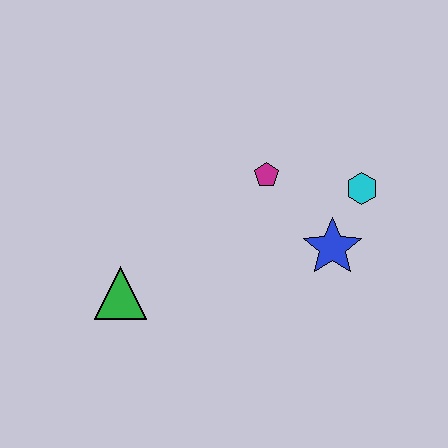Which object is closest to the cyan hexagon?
The blue star is closest to the cyan hexagon.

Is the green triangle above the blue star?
No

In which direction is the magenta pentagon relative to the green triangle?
The magenta pentagon is to the right of the green triangle.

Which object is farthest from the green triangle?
The cyan hexagon is farthest from the green triangle.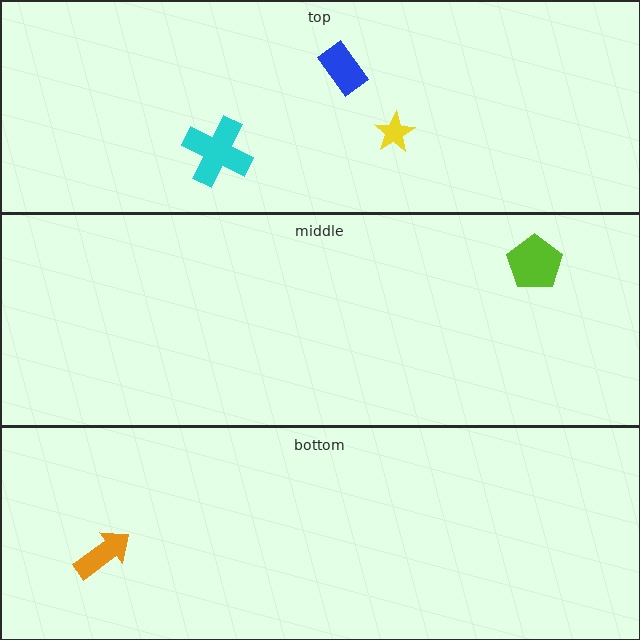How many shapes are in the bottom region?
1.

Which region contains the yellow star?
The top region.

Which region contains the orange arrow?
The bottom region.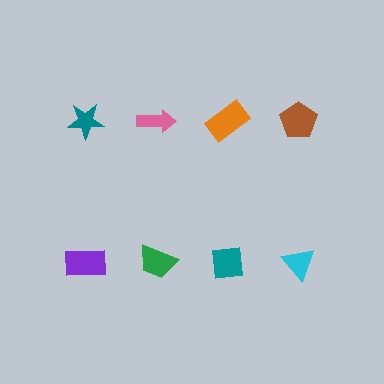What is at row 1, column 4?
A brown pentagon.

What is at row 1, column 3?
An orange rectangle.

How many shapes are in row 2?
4 shapes.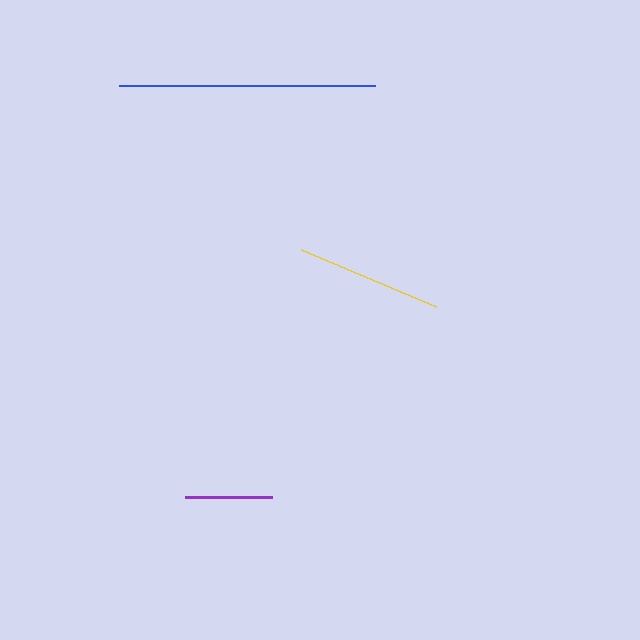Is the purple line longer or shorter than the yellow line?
The yellow line is longer than the purple line.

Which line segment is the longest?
The blue line is the longest at approximately 256 pixels.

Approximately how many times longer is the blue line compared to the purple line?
The blue line is approximately 2.9 times the length of the purple line.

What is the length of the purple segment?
The purple segment is approximately 87 pixels long.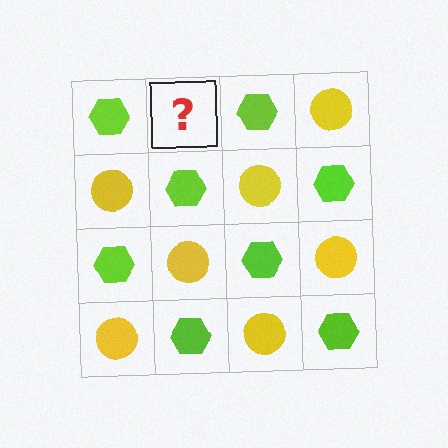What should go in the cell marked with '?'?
The missing cell should contain a yellow circle.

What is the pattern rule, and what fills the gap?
The rule is that it alternates lime hexagon and yellow circle in a checkerboard pattern. The gap should be filled with a yellow circle.